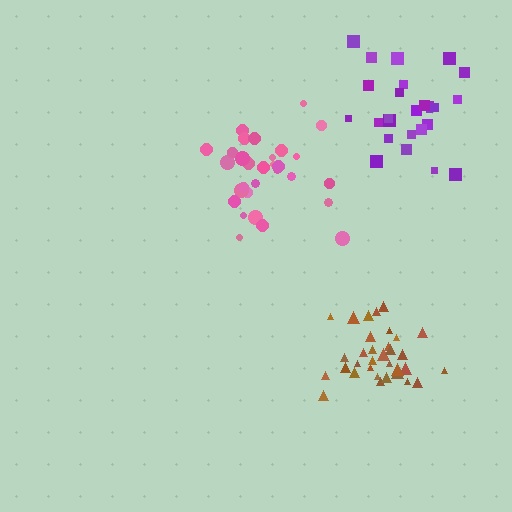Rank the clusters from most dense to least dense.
brown, pink, purple.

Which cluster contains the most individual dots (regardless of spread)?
Brown (33).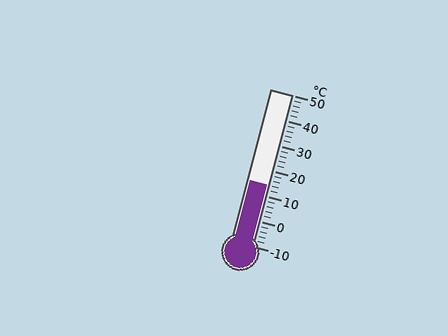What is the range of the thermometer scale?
The thermometer scale ranges from -10°C to 50°C.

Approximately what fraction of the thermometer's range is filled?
The thermometer is filled to approximately 40% of its range.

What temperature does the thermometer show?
The thermometer shows approximately 14°C.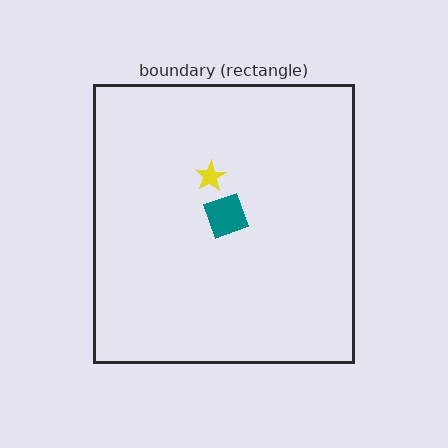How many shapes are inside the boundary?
2 inside, 0 outside.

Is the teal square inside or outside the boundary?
Inside.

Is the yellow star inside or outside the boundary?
Inside.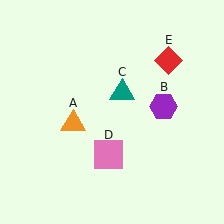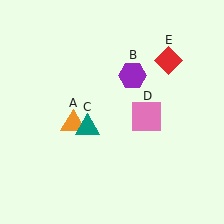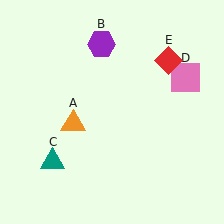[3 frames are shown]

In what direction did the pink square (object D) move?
The pink square (object D) moved up and to the right.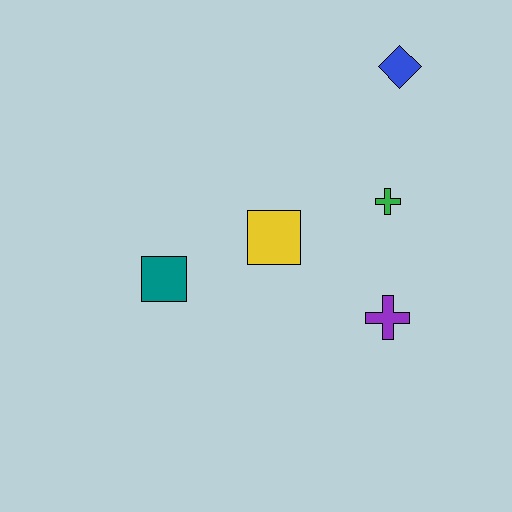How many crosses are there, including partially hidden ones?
There are 2 crosses.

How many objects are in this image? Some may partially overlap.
There are 5 objects.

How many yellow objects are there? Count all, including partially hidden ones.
There is 1 yellow object.